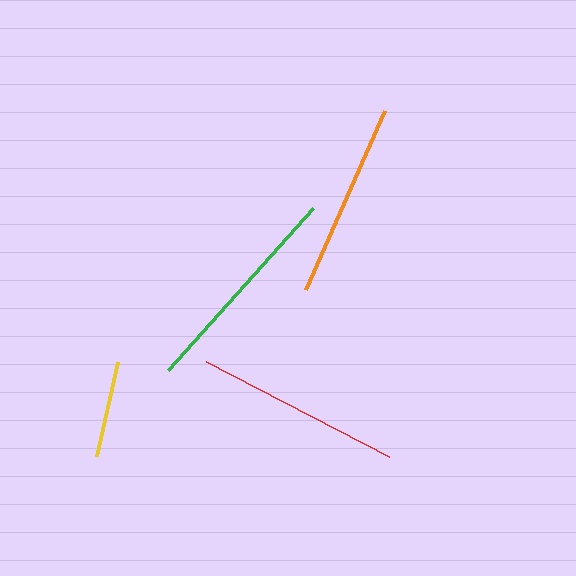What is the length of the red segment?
The red segment is approximately 206 pixels long.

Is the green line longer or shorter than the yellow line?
The green line is longer than the yellow line.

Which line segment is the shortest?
The yellow line is the shortest at approximately 96 pixels.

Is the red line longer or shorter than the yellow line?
The red line is longer than the yellow line.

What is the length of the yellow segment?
The yellow segment is approximately 96 pixels long.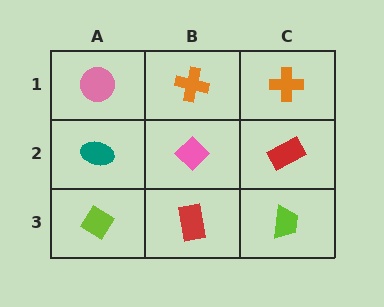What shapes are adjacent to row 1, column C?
A red rectangle (row 2, column C), an orange cross (row 1, column B).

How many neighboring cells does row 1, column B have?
3.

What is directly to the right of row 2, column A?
A pink diamond.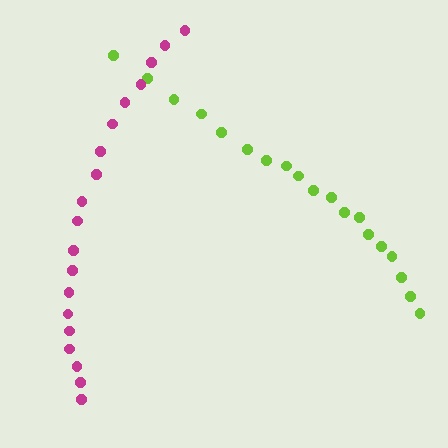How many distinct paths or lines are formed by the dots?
There are 2 distinct paths.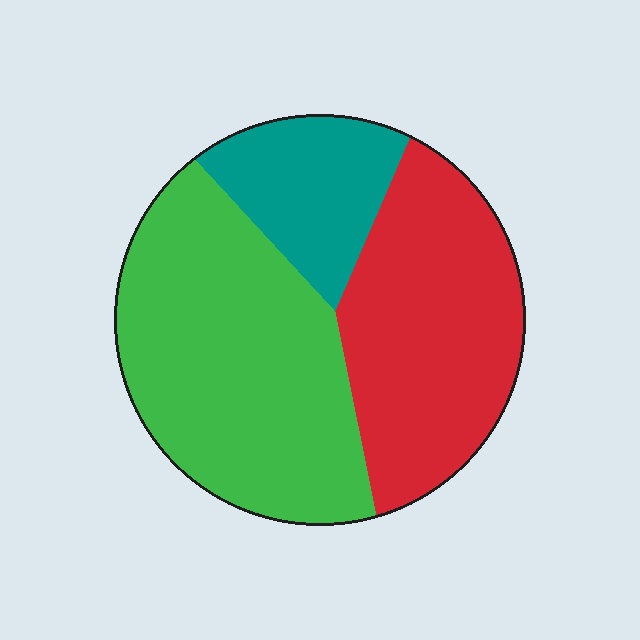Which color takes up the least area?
Teal, at roughly 15%.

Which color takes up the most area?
Green, at roughly 45%.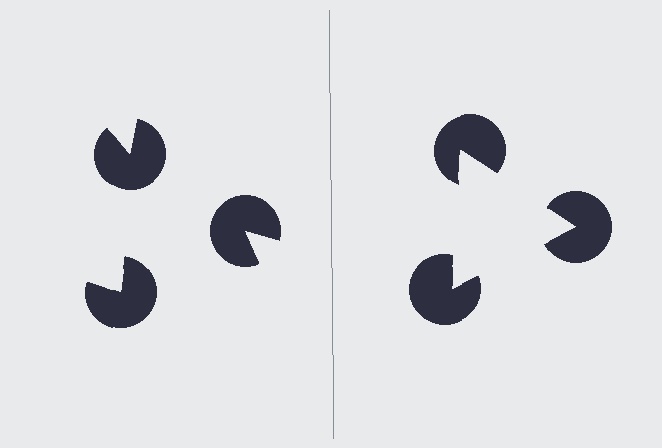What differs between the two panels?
The pac-man discs are positioned identically on both sides; only the wedge orientations differ. On the right they align to a triangle; on the left they are misaligned.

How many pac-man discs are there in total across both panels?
6 — 3 on each side.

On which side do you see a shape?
An illusory triangle appears on the right side. On the left side the wedge cuts are rotated, so no coherent shape forms.